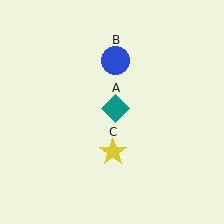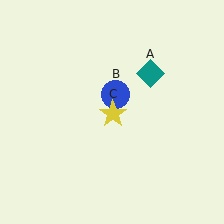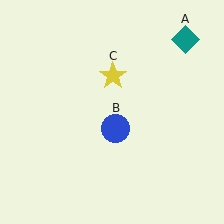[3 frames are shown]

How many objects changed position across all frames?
3 objects changed position: teal diamond (object A), blue circle (object B), yellow star (object C).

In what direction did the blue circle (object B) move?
The blue circle (object B) moved down.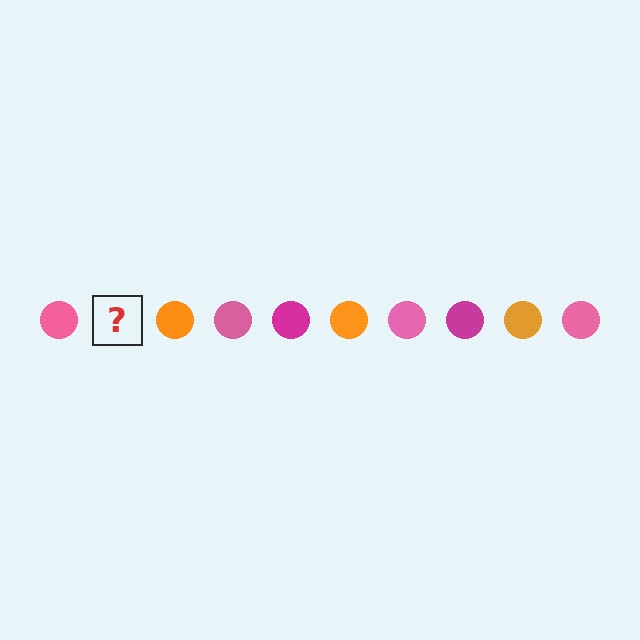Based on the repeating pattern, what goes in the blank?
The blank should be a magenta circle.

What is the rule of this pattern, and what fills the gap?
The rule is that the pattern cycles through pink, magenta, orange circles. The gap should be filled with a magenta circle.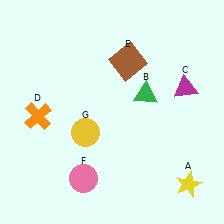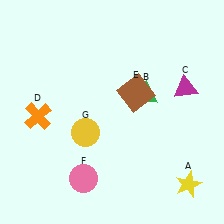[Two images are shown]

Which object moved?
The brown square (E) moved down.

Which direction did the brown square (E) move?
The brown square (E) moved down.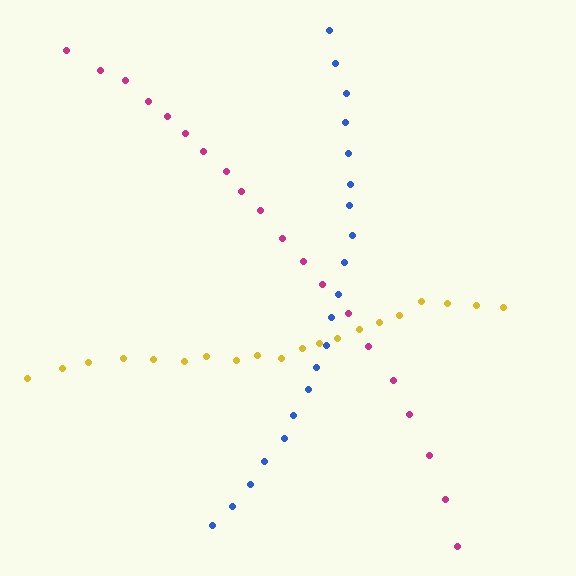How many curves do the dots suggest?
There are 3 distinct paths.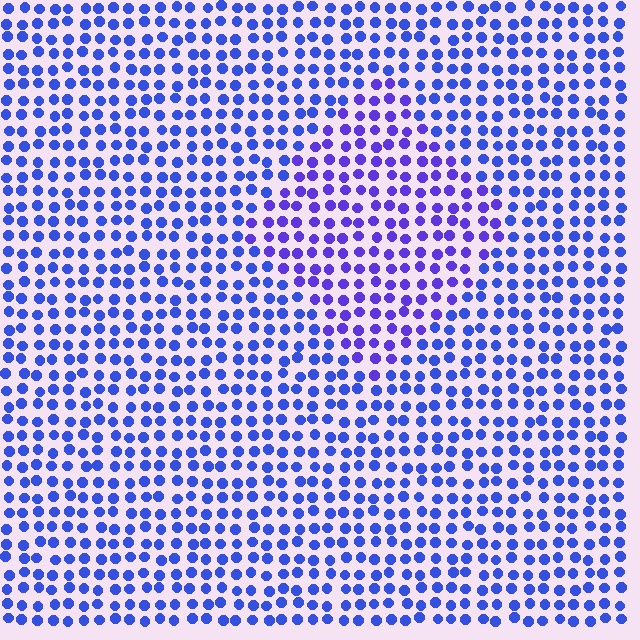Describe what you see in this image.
The image is filled with small blue elements in a uniform arrangement. A diamond-shaped region is visible where the elements are tinted to a slightly different hue, forming a subtle color boundary.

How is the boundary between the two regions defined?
The boundary is defined purely by a slight shift in hue (about 24 degrees). Spacing, size, and orientation are identical on both sides.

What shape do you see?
I see a diamond.